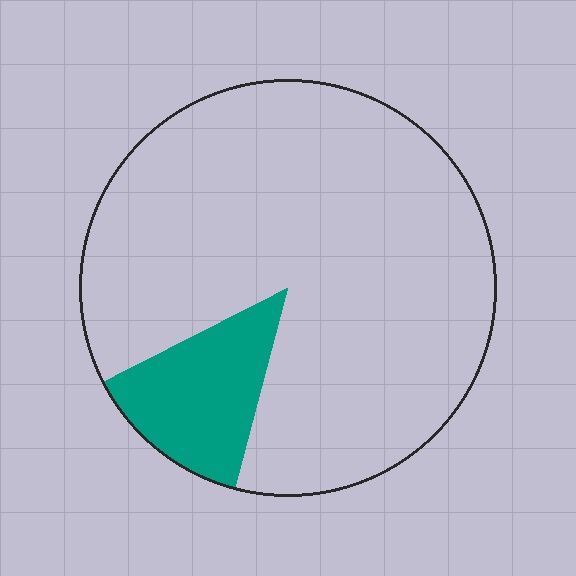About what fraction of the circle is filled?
About one eighth (1/8).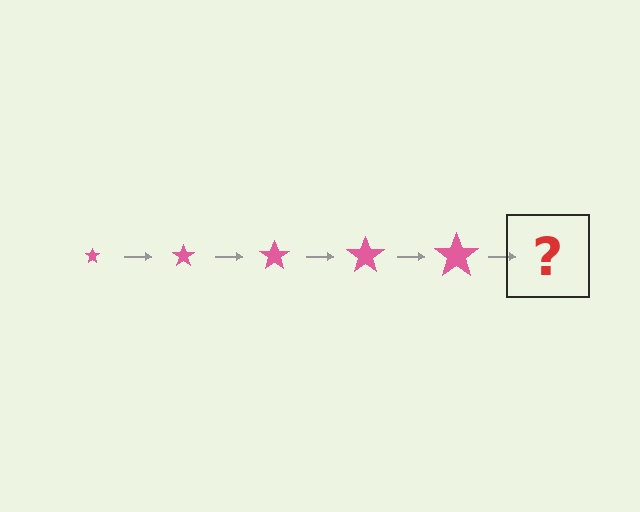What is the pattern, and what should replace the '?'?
The pattern is that the star gets progressively larger each step. The '?' should be a pink star, larger than the previous one.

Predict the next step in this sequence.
The next step is a pink star, larger than the previous one.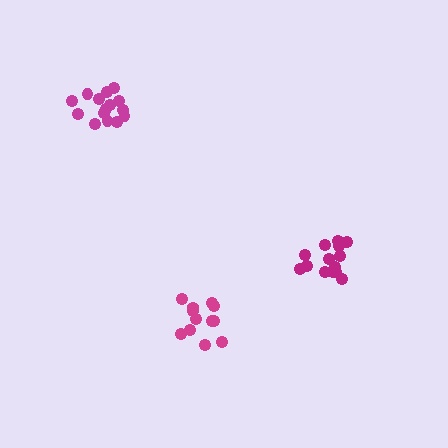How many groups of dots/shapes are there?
There are 3 groups.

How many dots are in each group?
Group 1: 15 dots, Group 2: 12 dots, Group 3: 14 dots (41 total).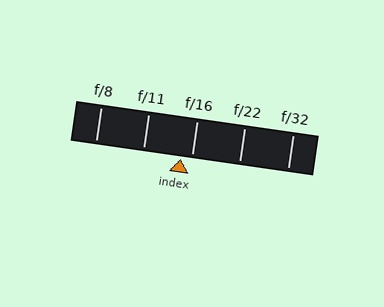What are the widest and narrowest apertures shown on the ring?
The widest aperture shown is f/8 and the narrowest is f/32.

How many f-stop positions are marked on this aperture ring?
There are 5 f-stop positions marked.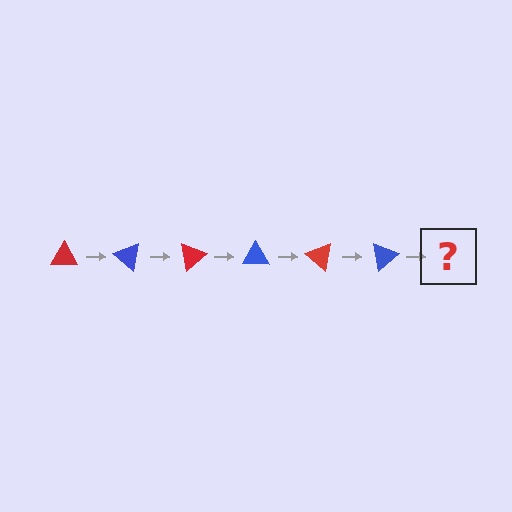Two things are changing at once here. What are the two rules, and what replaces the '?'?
The two rules are that it rotates 40 degrees each step and the color cycles through red and blue. The '?' should be a red triangle, rotated 240 degrees from the start.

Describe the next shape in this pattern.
It should be a red triangle, rotated 240 degrees from the start.